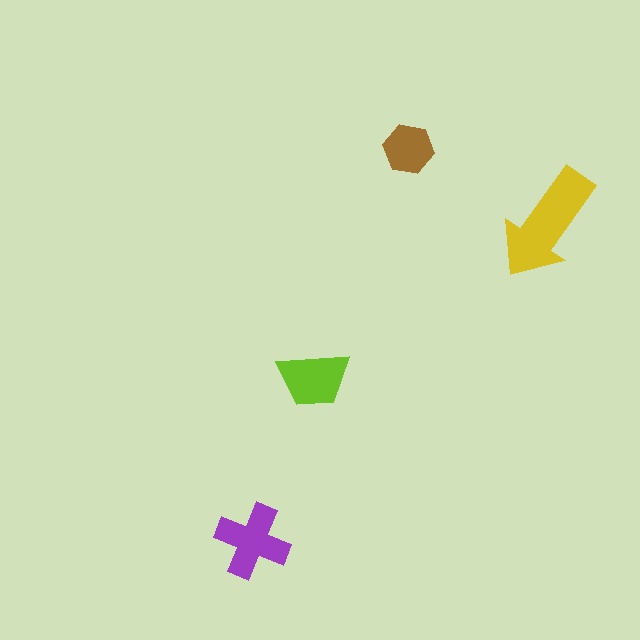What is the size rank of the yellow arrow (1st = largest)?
1st.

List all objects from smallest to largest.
The brown hexagon, the lime trapezoid, the purple cross, the yellow arrow.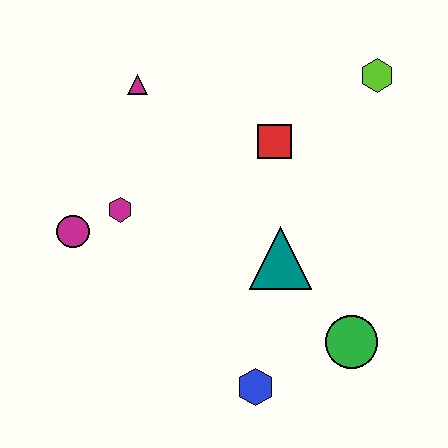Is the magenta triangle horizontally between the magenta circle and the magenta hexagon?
No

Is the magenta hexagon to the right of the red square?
No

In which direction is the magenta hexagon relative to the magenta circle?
The magenta hexagon is to the right of the magenta circle.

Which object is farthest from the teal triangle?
The magenta triangle is farthest from the teal triangle.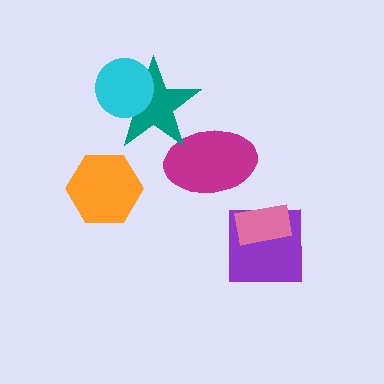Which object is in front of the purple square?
The pink rectangle is in front of the purple square.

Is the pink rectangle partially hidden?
No, no other shape covers it.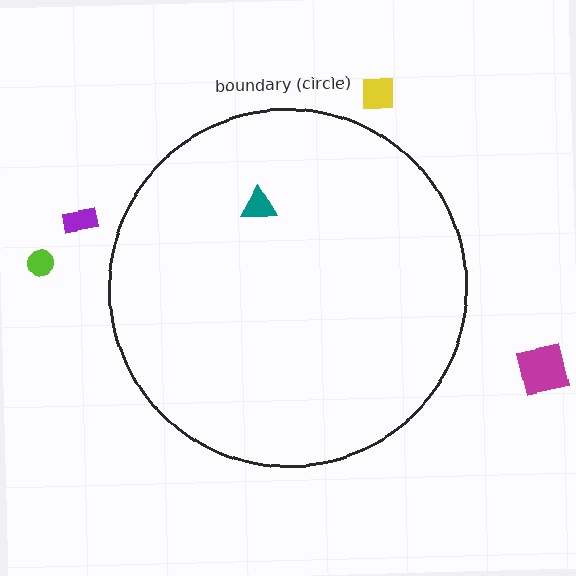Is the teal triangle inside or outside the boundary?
Inside.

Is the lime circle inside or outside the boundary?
Outside.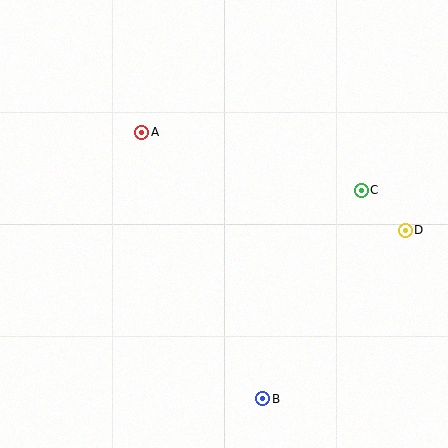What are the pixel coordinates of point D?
Point D is at (405, 230).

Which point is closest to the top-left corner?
Point A is closest to the top-left corner.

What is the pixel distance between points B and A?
The distance between B and A is 293 pixels.